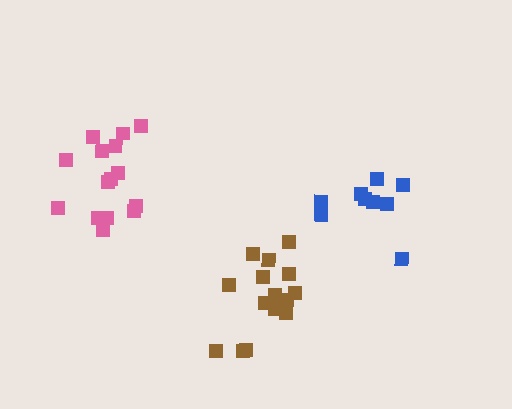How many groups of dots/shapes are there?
There are 3 groups.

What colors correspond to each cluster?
The clusters are colored: blue, brown, pink.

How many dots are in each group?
Group 1: 9 dots, Group 2: 15 dots, Group 3: 15 dots (39 total).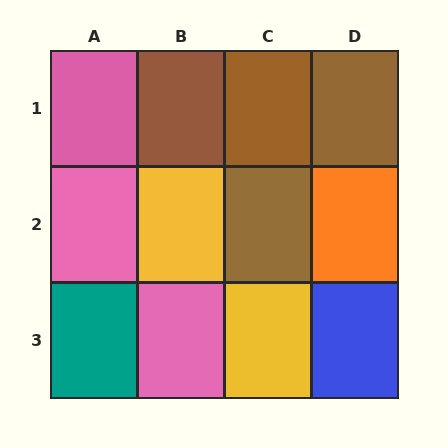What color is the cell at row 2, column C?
Brown.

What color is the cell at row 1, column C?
Brown.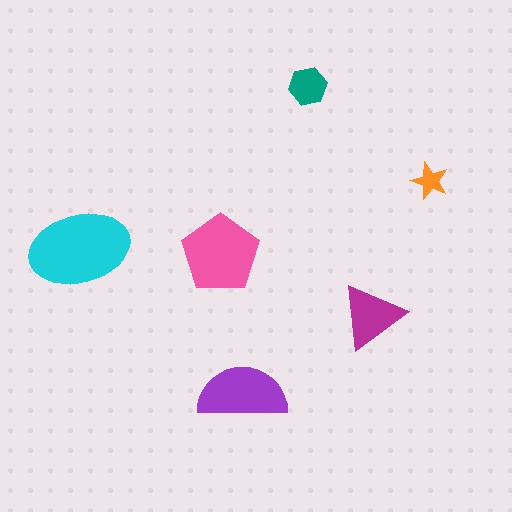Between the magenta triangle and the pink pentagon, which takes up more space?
The pink pentagon.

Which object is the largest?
The cyan ellipse.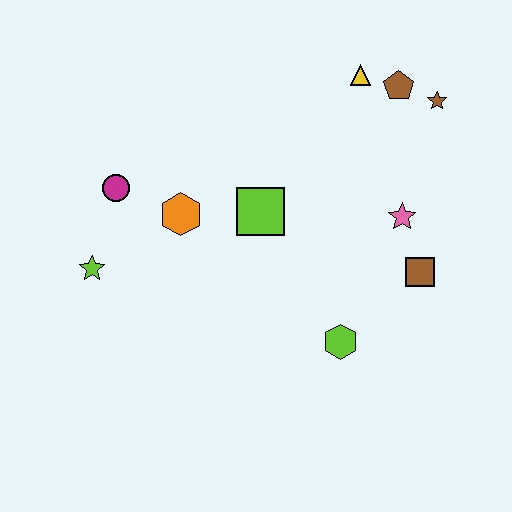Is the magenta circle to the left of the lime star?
No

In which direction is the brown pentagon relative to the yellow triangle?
The brown pentagon is to the right of the yellow triangle.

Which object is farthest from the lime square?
The brown star is farthest from the lime square.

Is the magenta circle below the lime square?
No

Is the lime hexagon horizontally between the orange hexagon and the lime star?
No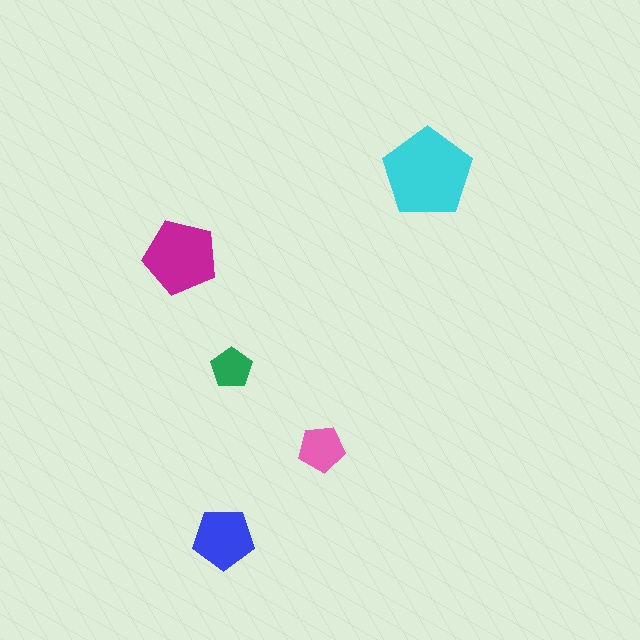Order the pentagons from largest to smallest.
the cyan one, the magenta one, the blue one, the pink one, the green one.